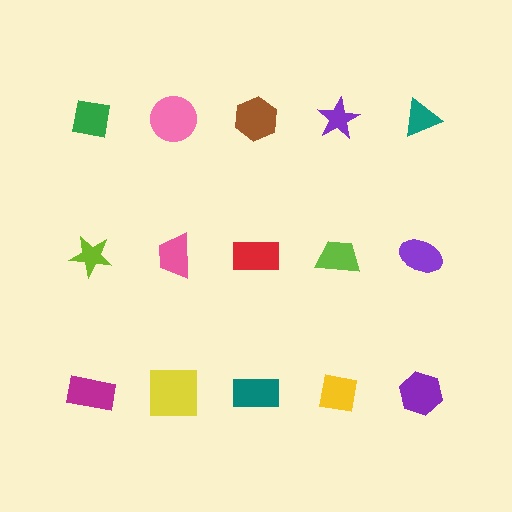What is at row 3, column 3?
A teal rectangle.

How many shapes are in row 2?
5 shapes.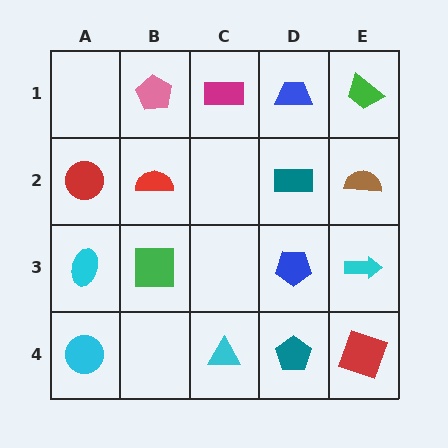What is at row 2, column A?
A red circle.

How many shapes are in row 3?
4 shapes.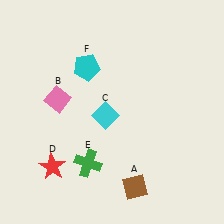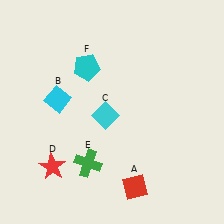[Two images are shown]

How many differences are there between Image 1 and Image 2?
There are 2 differences between the two images.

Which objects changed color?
A changed from brown to red. B changed from pink to cyan.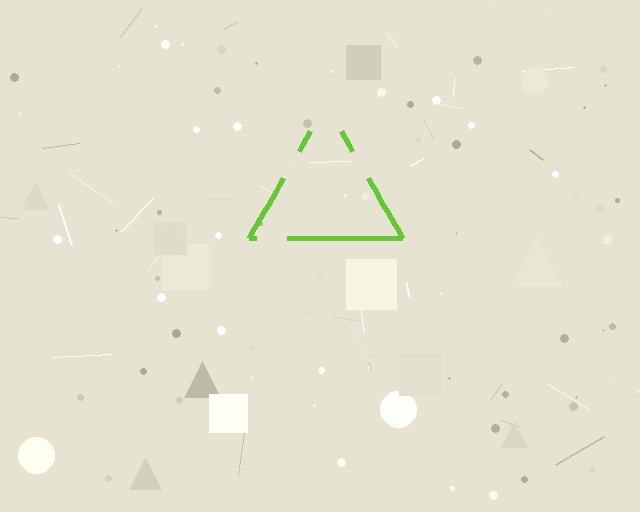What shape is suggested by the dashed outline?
The dashed outline suggests a triangle.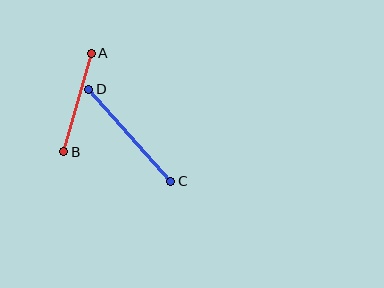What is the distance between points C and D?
The distance is approximately 123 pixels.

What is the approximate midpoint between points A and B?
The midpoint is at approximately (78, 102) pixels.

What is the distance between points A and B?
The distance is approximately 102 pixels.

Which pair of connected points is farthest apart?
Points C and D are farthest apart.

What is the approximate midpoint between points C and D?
The midpoint is at approximately (130, 135) pixels.